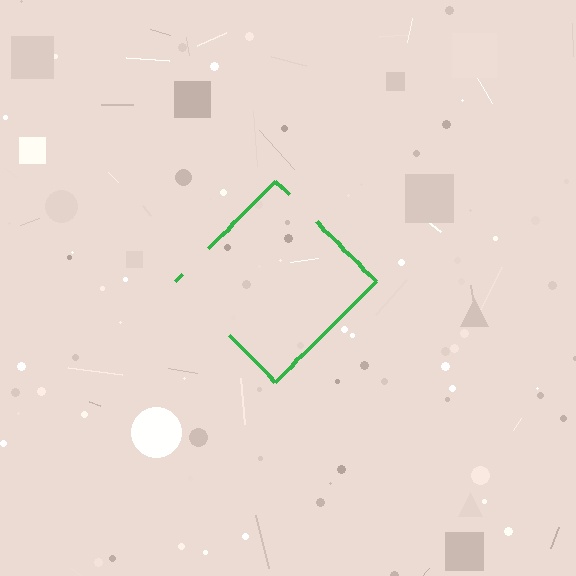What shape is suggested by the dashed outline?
The dashed outline suggests a diamond.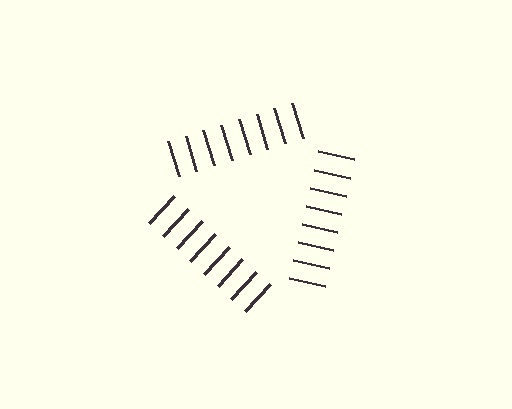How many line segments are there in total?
24 — 8 along each of the 3 edges.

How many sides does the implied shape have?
3 sides — the line-ends trace a triangle.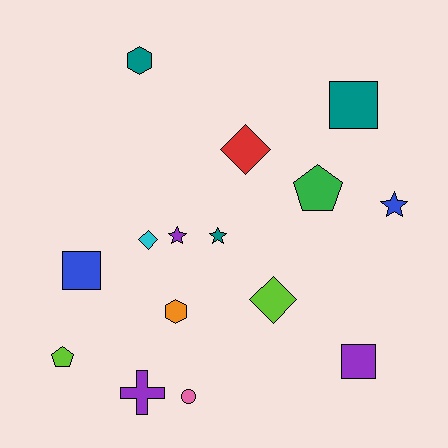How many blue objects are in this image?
There are 2 blue objects.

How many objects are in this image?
There are 15 objects.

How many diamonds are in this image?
There are 3 diamonds.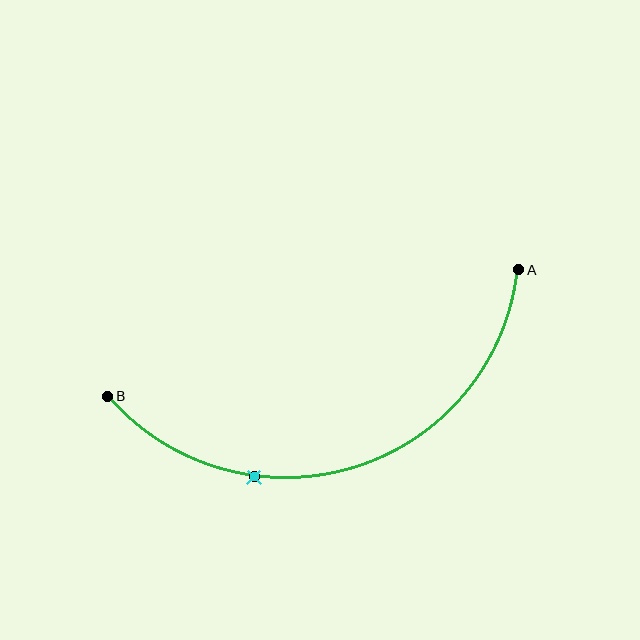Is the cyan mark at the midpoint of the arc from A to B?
No. The cyan mark lies on the arc but is closer to endpoint B. The arc midpoint would be at the point on the curve equidistant along the arc from both A and B.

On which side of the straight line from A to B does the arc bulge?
The arc bulges below the straight line connecting A and B.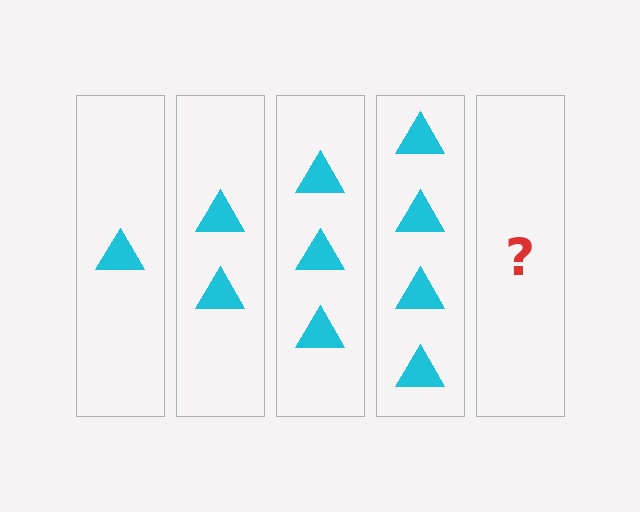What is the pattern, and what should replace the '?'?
The pattern is that each step adds one more triangle. The '?' should be 5 triangles.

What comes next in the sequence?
The next element should be 5 triangles.